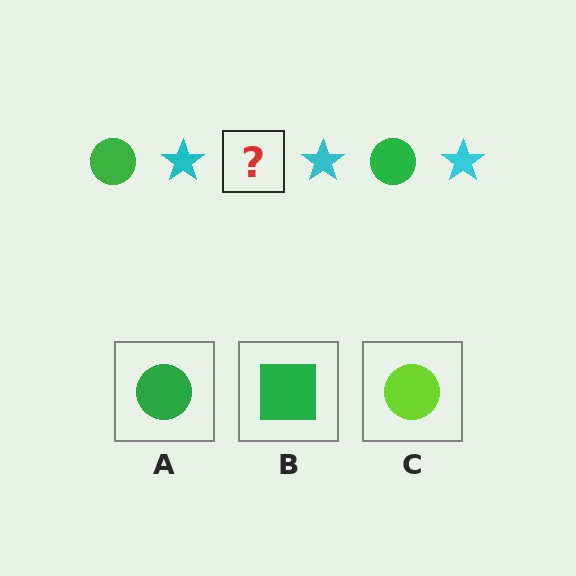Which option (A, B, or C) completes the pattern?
A.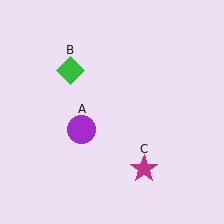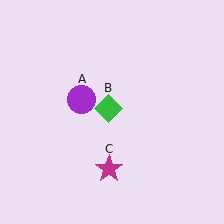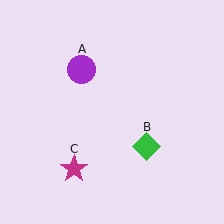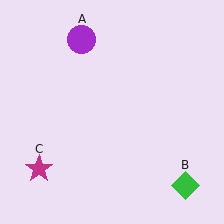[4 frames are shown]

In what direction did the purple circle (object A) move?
The purple circle (object A) moved up.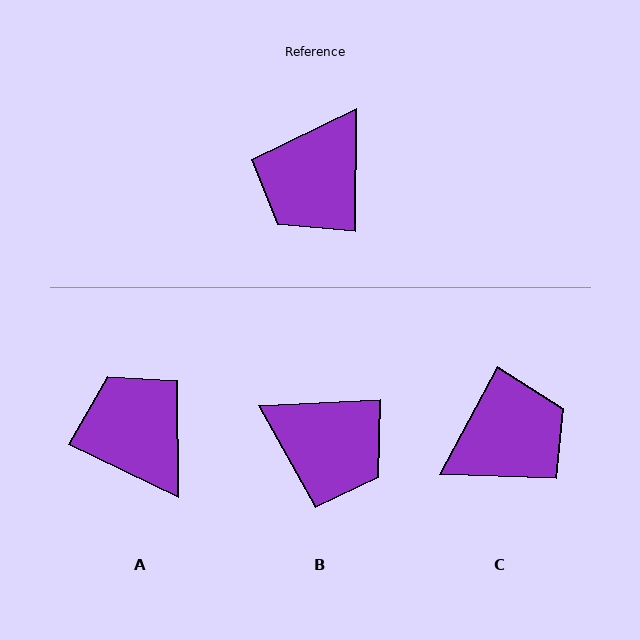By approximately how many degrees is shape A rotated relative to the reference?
Approximately 115 degrees clockwise.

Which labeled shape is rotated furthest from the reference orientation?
C, about 152 degrees away.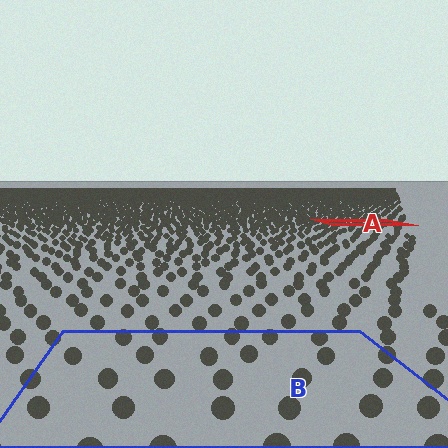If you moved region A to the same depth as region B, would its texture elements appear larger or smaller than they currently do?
They would appear larger. At a closer depth, the same texture elements are projected at a bigger on-screen size.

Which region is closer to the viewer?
Region B is closer. The texture elements there are larger and more spread out.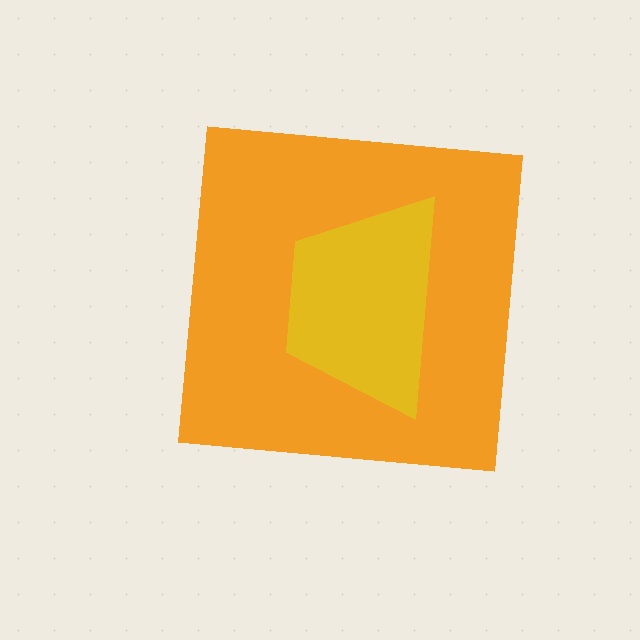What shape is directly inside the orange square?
The yellow trapezoid.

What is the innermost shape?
The yellow trapezoid.